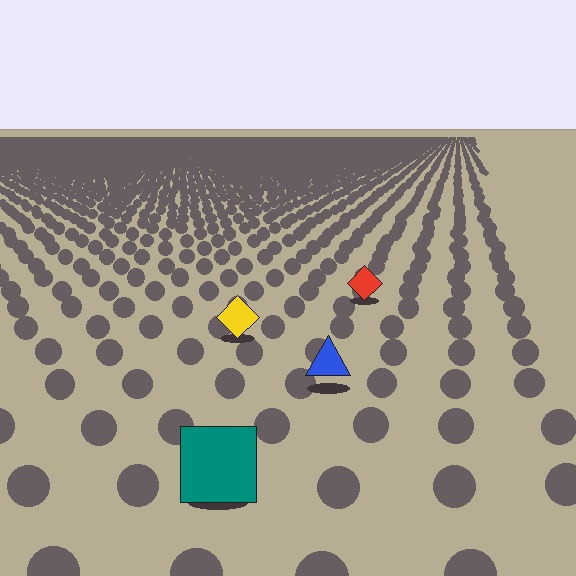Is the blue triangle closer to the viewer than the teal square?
No. The teal square is closer — you can tell from the texture gradient: the ground texture is coarser near it.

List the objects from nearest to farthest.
From nearest to farthest: the teal square, the blue triangle, the yellow diamond, the red diamond.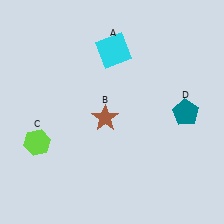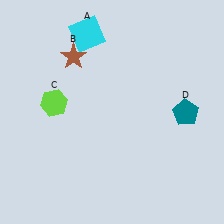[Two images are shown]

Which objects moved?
The objects that moved are: the cyan square (A), the brown star (B), the lime hexagon (C).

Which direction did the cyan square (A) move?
The cyan square (A) moved left.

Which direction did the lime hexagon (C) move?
The lime hexagon (C) moved up.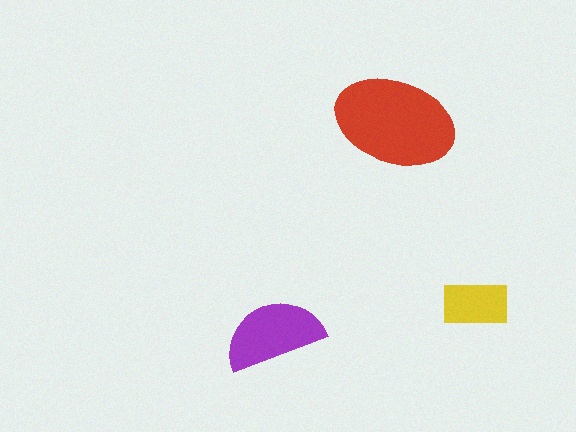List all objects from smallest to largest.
The yellow rectangle, the purple semicircle, the red ellipse.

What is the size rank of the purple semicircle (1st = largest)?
2nd.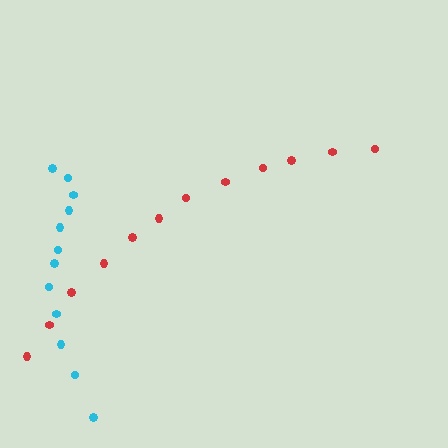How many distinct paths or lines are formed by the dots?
There are 2 distinct paths.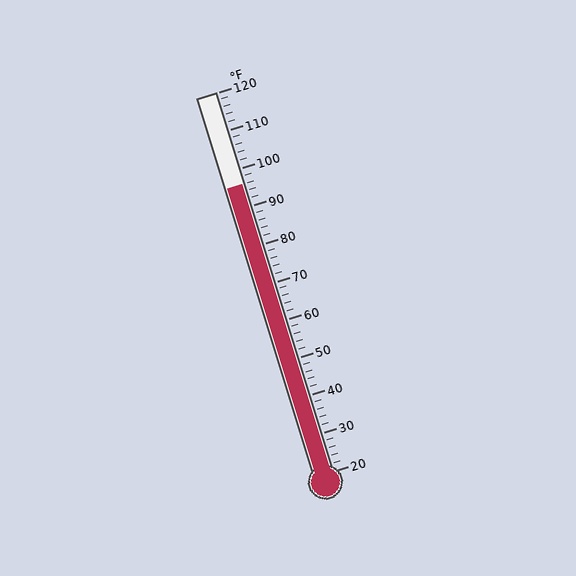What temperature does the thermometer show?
The thermometer shows approximately 96°F.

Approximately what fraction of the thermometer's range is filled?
The thermometer is filled to approximately 75% of its range.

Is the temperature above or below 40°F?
The temperature is above 40°F.